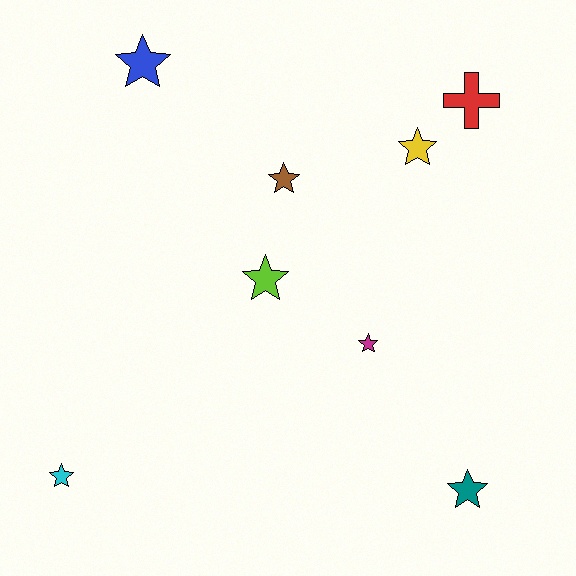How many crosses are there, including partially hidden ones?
There is 1 cross.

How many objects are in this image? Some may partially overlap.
There are 8 objects.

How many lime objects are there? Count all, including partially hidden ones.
There is 1 lime object.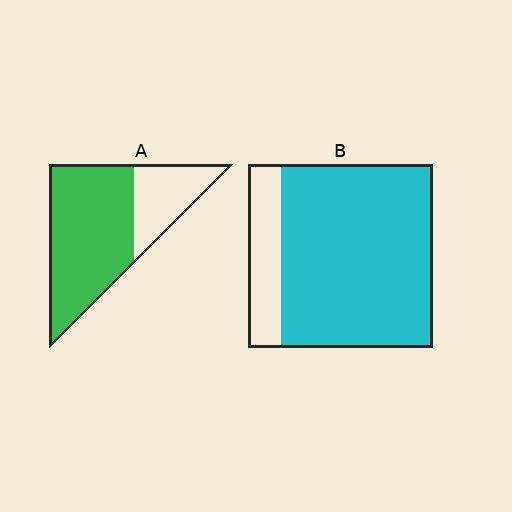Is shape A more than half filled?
Yes.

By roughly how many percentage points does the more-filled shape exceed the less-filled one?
By roughly 10 percentage points (B over A).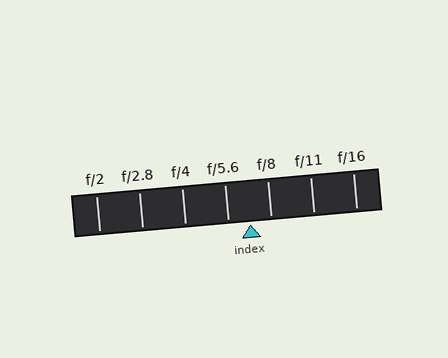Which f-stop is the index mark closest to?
The index mark is closest to f/8.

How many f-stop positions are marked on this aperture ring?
There are 7 f-stop positions marked.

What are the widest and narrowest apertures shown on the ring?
The widest aperture shown is f/2 and the narrowest is f/16.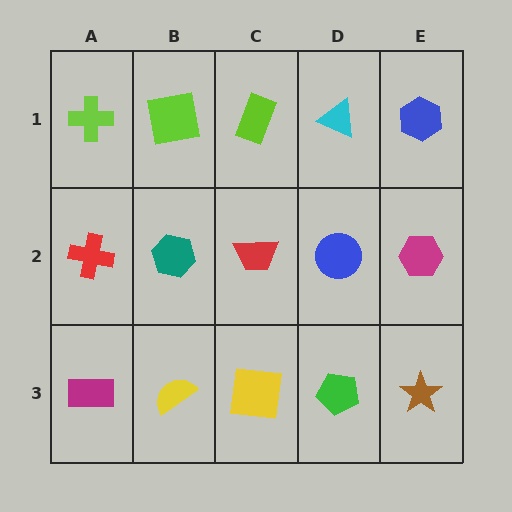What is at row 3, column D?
A green pentagon.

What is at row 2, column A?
A red cross.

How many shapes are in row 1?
5 shapes.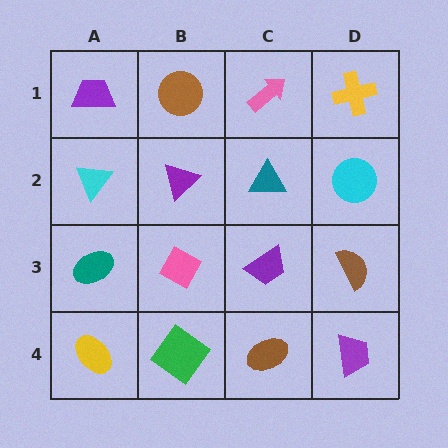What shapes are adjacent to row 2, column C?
A pink arrow (row 1, column C), a purple trapezoid (row 3, column C), a purple triangle (row 2, column B), a cyan circle (row 2, column D).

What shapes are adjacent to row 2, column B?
A brown circle (row 1, column B), a pink diamond (row 3, column B), a cyan triangle (row 2, column A), a teal triangle (row 2, column C).